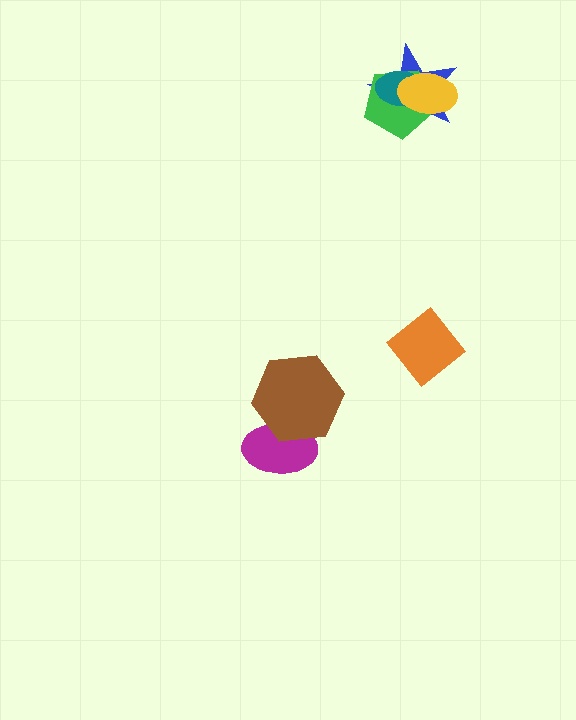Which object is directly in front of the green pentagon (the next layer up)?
The teal ellipse is directly in front of the green pentagon.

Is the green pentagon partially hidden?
Yes, it is partially covered by another shape.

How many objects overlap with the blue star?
3 objects overlap with the blue star.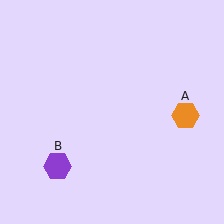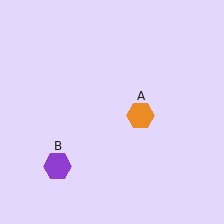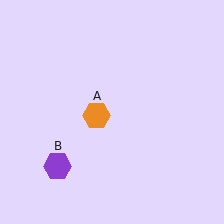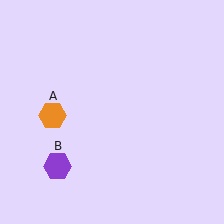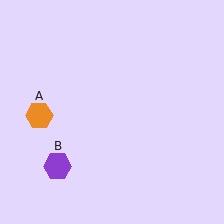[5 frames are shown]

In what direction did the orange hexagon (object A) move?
The orange hexagon (object A) moved left.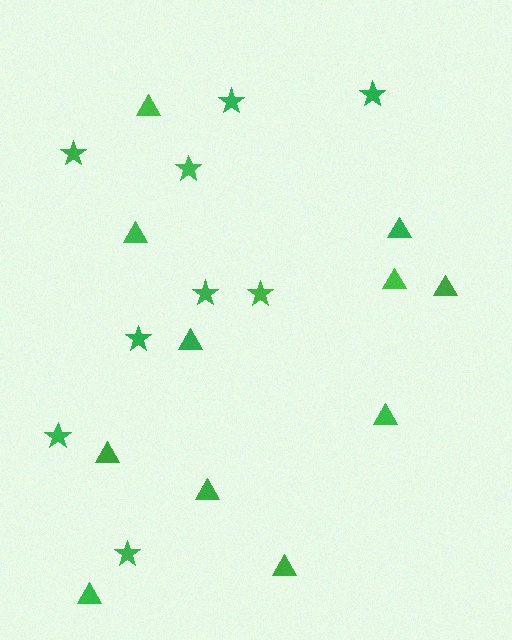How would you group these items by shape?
There are 2 groups: one group of stars (9) and one group of triangles (11).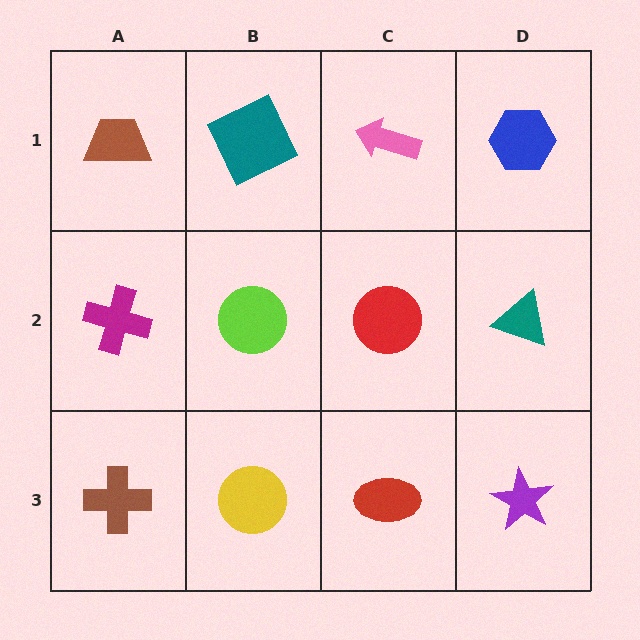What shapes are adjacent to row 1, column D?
A teal triangle (row 2, column D), a pink arrow (row 1, column C).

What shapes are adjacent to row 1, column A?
A magenta cross (row 2, column A), a teal square (row 1, column B).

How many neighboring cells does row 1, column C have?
3.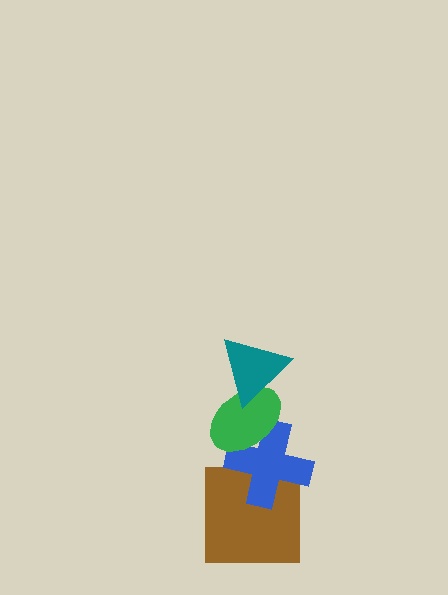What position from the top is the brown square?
The brown square is 4th from the top.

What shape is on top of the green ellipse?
The teal triangle is on top of the green ellipse.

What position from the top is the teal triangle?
The teal triangle is 1st from the top.